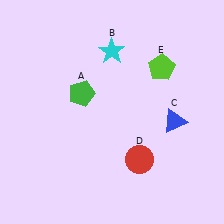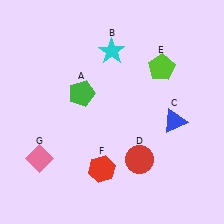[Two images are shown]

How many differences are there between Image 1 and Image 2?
There are 2 differences between the two images.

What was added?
A red hexagon (F), a pink diamond (G) were added in Image 2.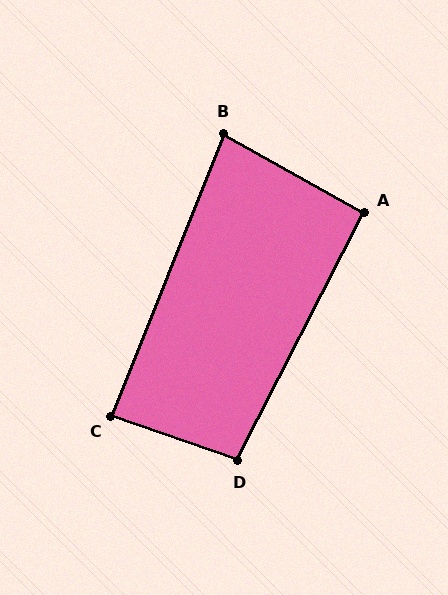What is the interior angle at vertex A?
Approximately 92 degrees (approximately right).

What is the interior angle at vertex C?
Approximately 88 degrees (approximately right).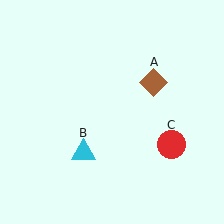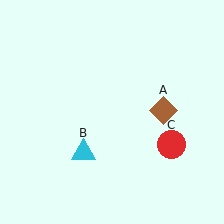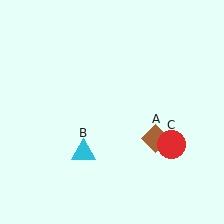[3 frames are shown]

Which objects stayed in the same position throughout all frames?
Cyan triangle (object B) and red circle (object C) remained stationary.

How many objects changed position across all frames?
1 object changed position: brown diamond (object A).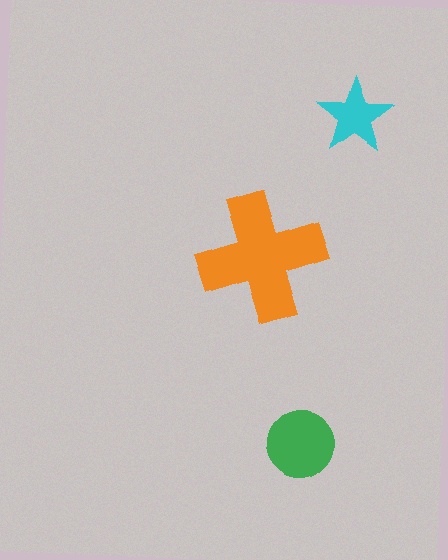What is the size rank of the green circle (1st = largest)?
2nd.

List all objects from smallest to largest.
The cyan star, the green circle, the orange cross.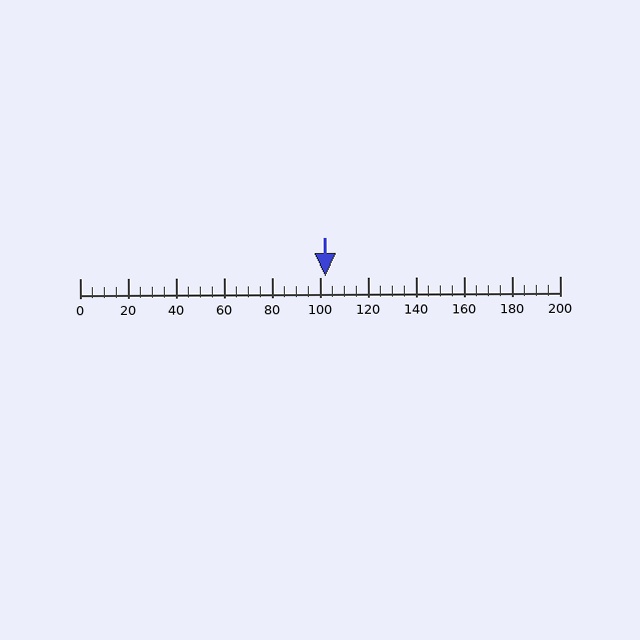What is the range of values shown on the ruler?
The ruler shows values from 0 to 200.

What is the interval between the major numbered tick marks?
The major tick marks are spaced 20 units apart.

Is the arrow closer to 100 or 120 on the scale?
The arrow is closer to 100.